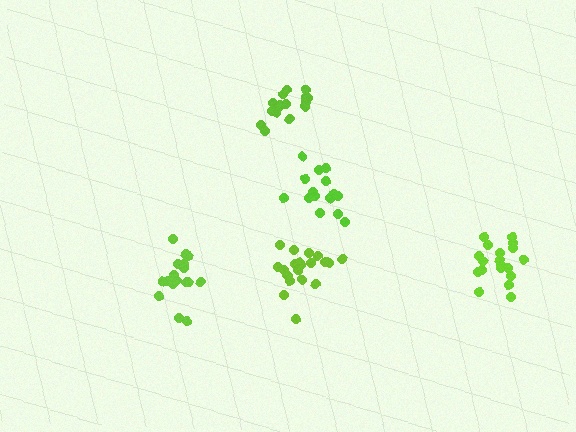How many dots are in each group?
Group 1: 19 dots, Group 2: 17 dots, Group 3: 17 dots, Group 4: 21 dots, Group 5: 15 dots (89 total).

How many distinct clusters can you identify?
There are 5 distinct clusters.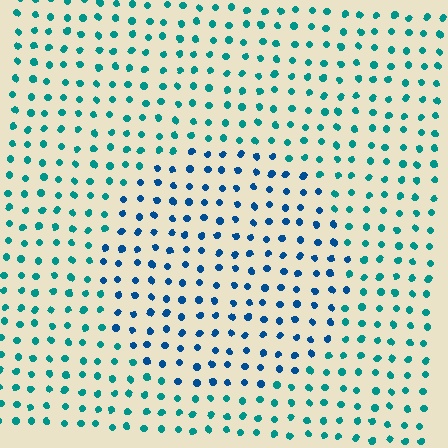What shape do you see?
I see a circle.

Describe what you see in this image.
The image is filled with small teal elements in a uniform arrangement. A circle-shaped region is visible where the elements are tinted to a slightly different hue, forming a subtle color boundary.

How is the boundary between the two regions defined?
The boundary is defined purely by a slight shift in hue (about 33 degrees). Spacing, size, and orientation are identical on both sides.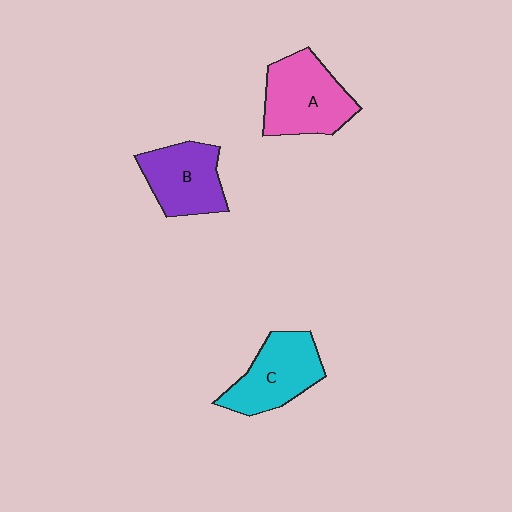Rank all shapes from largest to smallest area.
From largest to smallest: A (pink), C (cyan), B (purple).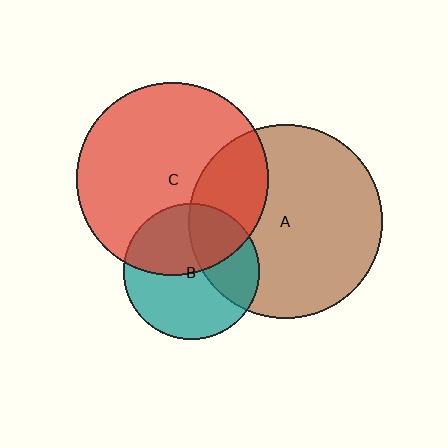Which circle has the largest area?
Circle A (brown).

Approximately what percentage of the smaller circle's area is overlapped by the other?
Approximately 35%.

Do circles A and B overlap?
Yes.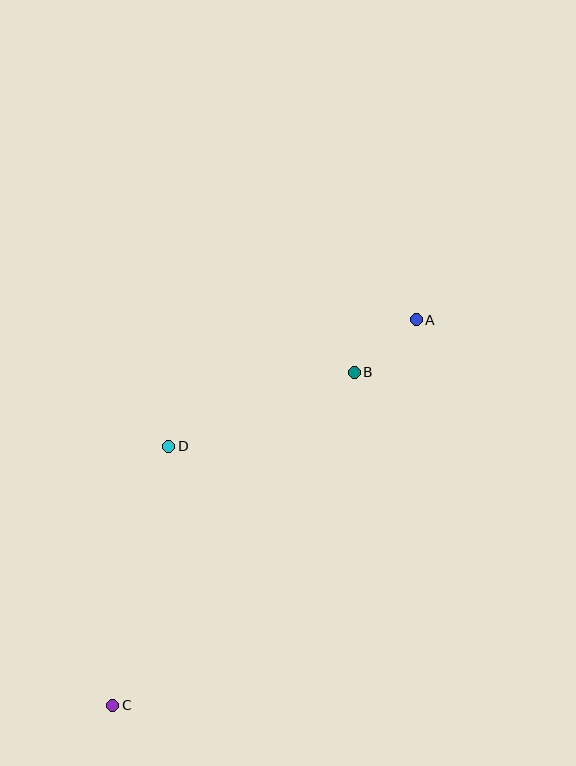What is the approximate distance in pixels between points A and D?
The distance between A and D is approximately 278 pixels.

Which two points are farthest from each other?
Points A and C are farthest from each other.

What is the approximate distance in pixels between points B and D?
The distance between B and D is approximately 199 pixels.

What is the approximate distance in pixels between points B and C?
The distance between B and C is approximately 411 pixels.